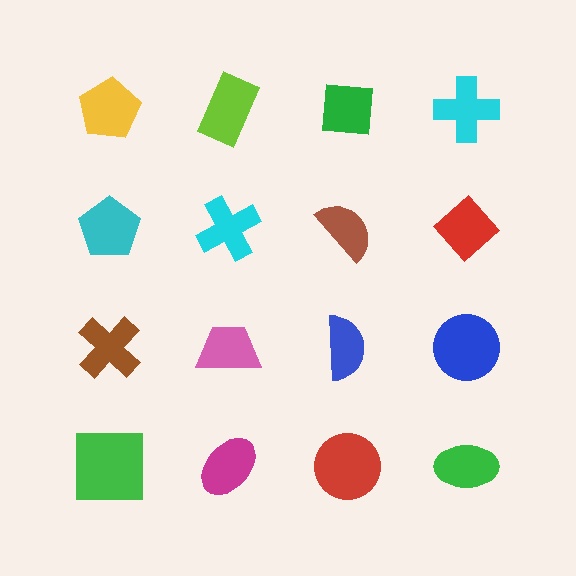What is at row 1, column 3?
A green square.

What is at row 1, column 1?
A yellow pentagon.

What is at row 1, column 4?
A cyan cross.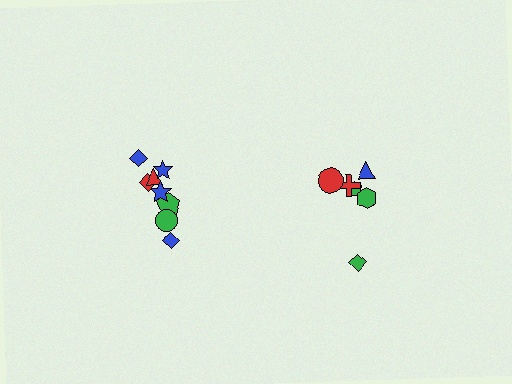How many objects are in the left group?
There are 8 objects.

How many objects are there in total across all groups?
There are 14 objects.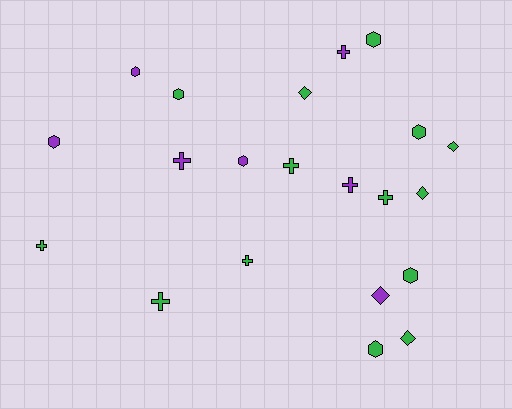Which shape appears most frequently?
Cross, with 8 objects.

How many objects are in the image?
There are 21 objects.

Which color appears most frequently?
Green, with 14 objects.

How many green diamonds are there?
There are 4 green diamonds.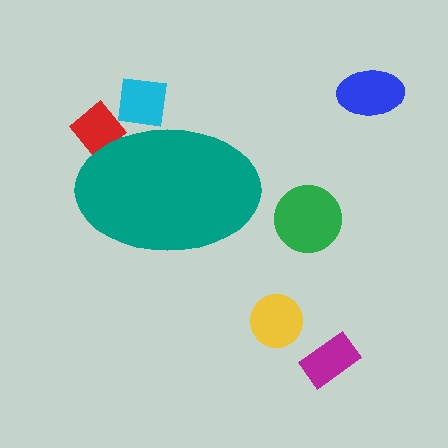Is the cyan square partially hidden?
Yes, the cyan square is partially hidden behind the teal ellipse.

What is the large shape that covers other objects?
A teal ellipse.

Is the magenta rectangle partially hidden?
No, the magenta rectangle is fully visible.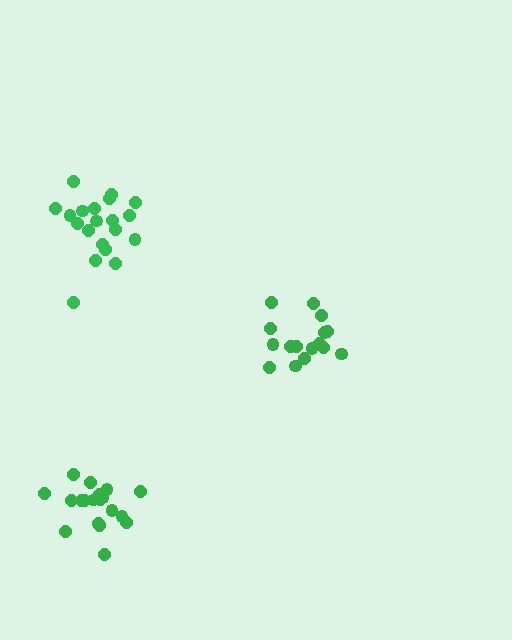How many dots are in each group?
Group 1: 17 dots, Group 2: 20 dots, Group 3: 19 dots (56 total).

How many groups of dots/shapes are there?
There are 3 groups.